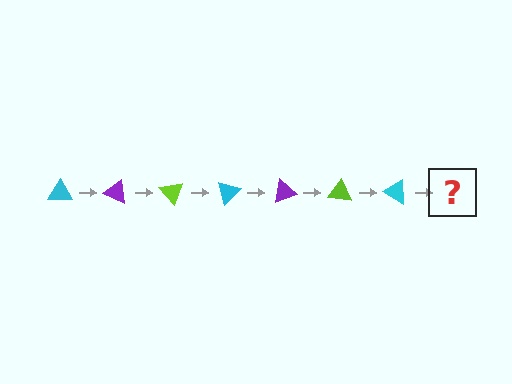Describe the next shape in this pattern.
It should be a purple triangle, rotated 175 degrees from the start.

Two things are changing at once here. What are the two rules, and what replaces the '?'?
The two rules are that it rotates 25 degrees each step and the color cycles through cyan, purple, and lime. The '?' should be a purple triangle, rotated 175 degrees from the start.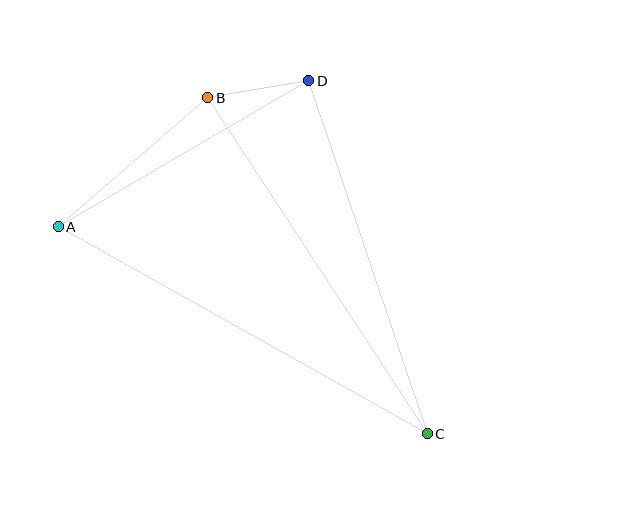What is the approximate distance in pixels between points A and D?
The distance between A and D is approximately 290 pixels.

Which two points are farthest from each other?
Points A and C are farthest from each other.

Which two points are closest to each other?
Points B and D are closest to each other.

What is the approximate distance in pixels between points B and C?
The distance between B and C is approximately 401 pixels.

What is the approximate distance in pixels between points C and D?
The distance between C and D is approximately 373 pixels.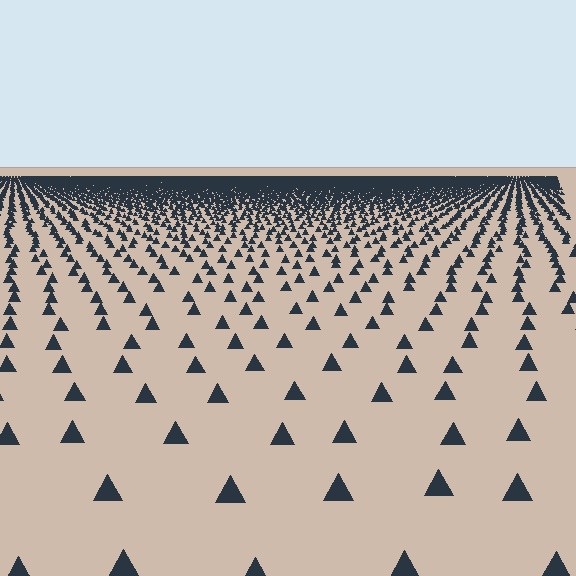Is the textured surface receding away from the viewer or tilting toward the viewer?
The surface is receding away from the viewer. Texture elements get smaller and denser toward the top.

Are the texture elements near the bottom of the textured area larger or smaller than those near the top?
Larger. Near the bottom, elements are closer to the viewer and appear at a bigger on-screen size.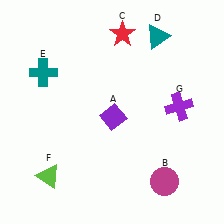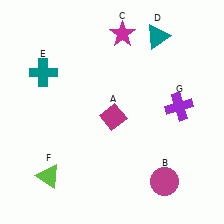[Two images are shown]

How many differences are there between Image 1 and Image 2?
There are 2 differences between the two images.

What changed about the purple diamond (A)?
In Image 1, A is purple. In Image 2, it changed to magenta.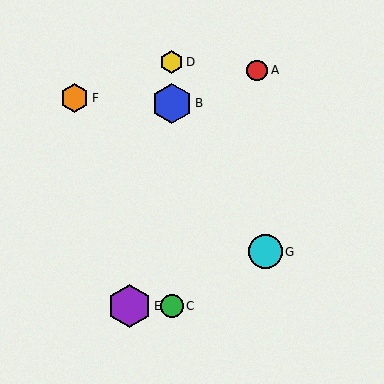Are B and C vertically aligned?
Yes, both are at x≈172.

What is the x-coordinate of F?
Object F is at x≈75.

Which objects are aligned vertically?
Objects B, C, D are aligned vertically.